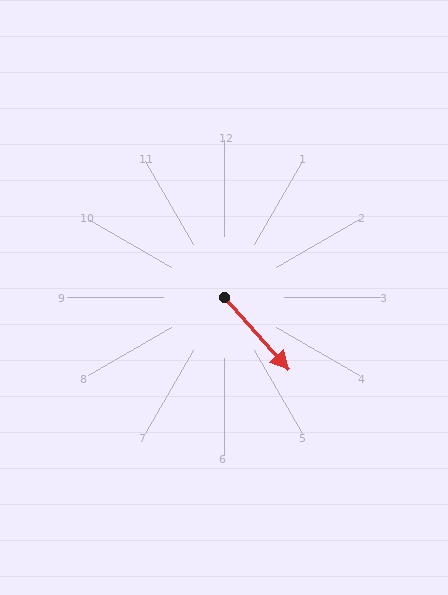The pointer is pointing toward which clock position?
Roughly 5 o'clock.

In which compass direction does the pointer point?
Southeast.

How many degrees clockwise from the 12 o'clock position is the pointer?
Approximately 138 degrees.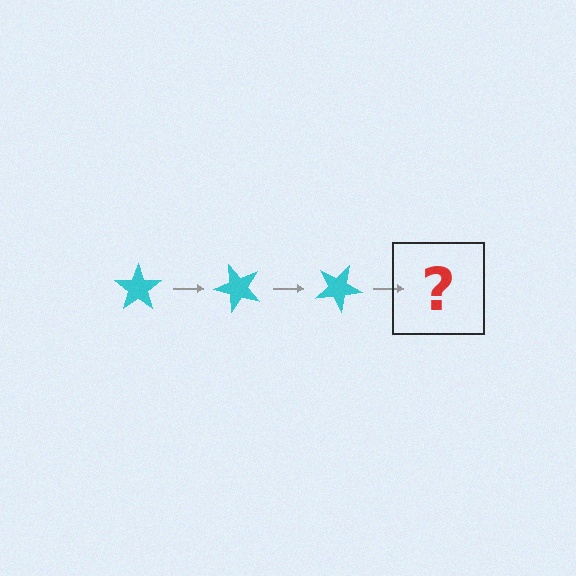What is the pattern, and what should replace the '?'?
The pattern is that the star rotates 50 degrees each step. The '?' should be a cyan star rotated 150 degrees.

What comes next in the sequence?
The next element should be a cyan star rotated 150 degrees.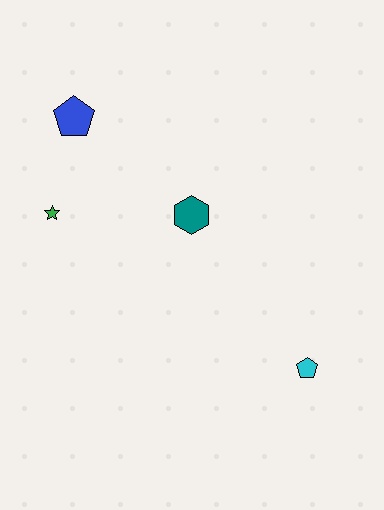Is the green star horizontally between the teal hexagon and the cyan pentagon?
No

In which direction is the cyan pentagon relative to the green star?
The cyan pentagon is to the right of the green star.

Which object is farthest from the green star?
The cyan pentagon is farthest from the green star.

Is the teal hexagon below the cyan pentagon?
No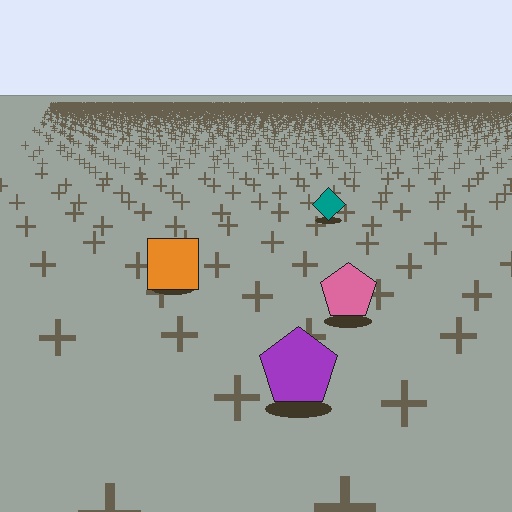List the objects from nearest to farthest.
From nearest to farthest: the purple pentagon, the pink pentagon, the orange square, the teal diamond.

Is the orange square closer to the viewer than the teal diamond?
Yes. The orange square is closer — you can tell from the texture gradient: the ground texture is coarser near it.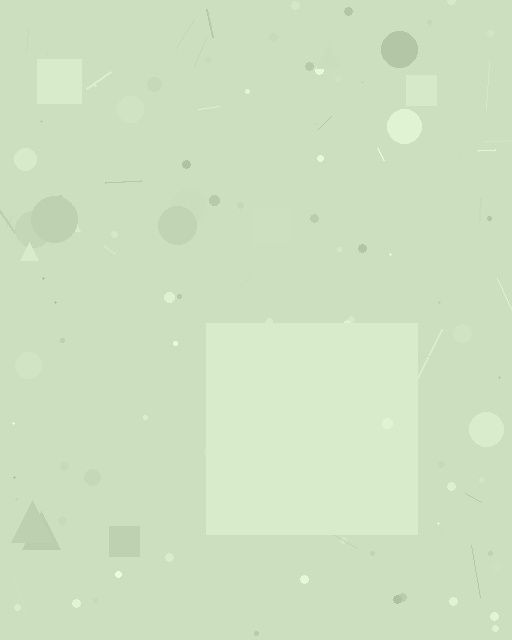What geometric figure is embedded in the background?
A square is embedded in the background.